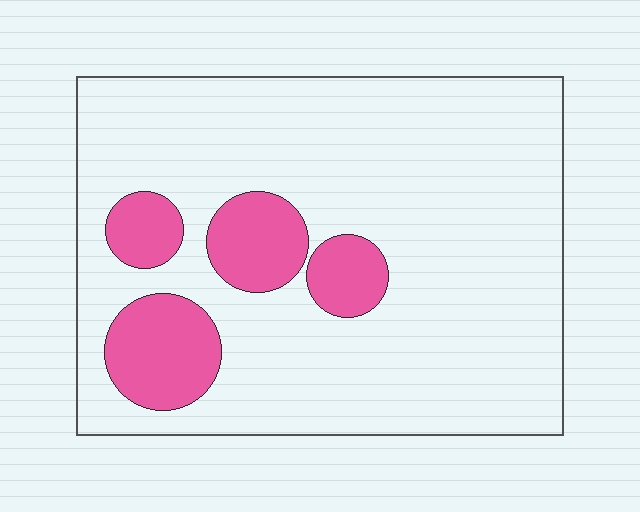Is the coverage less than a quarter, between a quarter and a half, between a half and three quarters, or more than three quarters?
Less than a quarter.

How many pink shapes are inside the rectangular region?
4.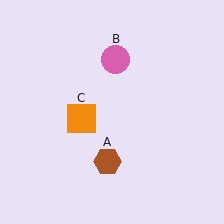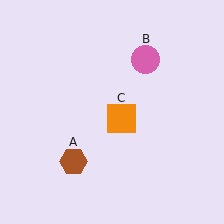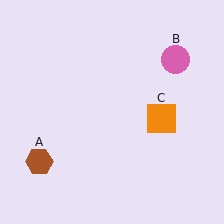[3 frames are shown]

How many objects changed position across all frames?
3 objects changed position: brown hexagon (object A), pink circle (object B), orange square (object C).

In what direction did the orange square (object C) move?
The orange square (object C) moved right.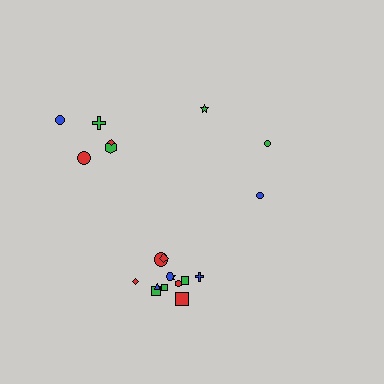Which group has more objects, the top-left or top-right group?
The top-left group.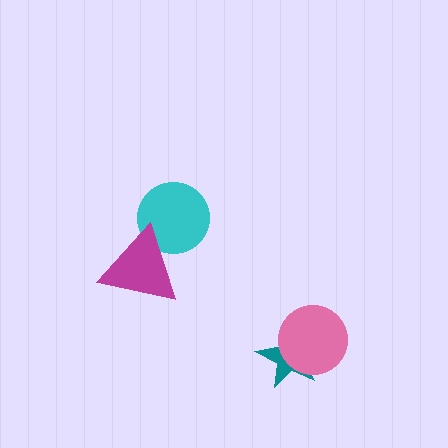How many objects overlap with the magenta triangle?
1 object overlaps with the magenta triangle.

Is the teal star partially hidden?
Yes, it is partially covered by another shape.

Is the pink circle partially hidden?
No, no other shape covers it.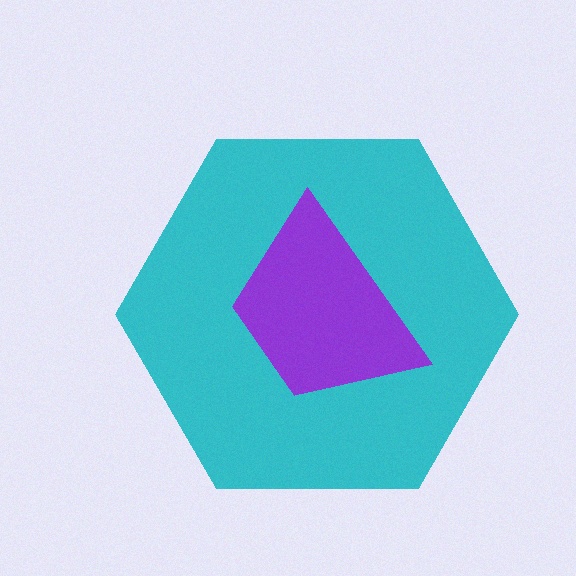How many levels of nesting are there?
2.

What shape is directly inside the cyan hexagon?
The purple trapezoid.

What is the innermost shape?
The purple trapezoid.